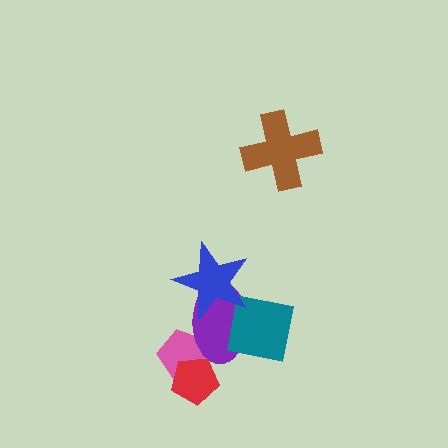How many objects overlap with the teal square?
2 objects overlap with the teal square.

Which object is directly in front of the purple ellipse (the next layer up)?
The teal square is directly in front of the purple ellipse.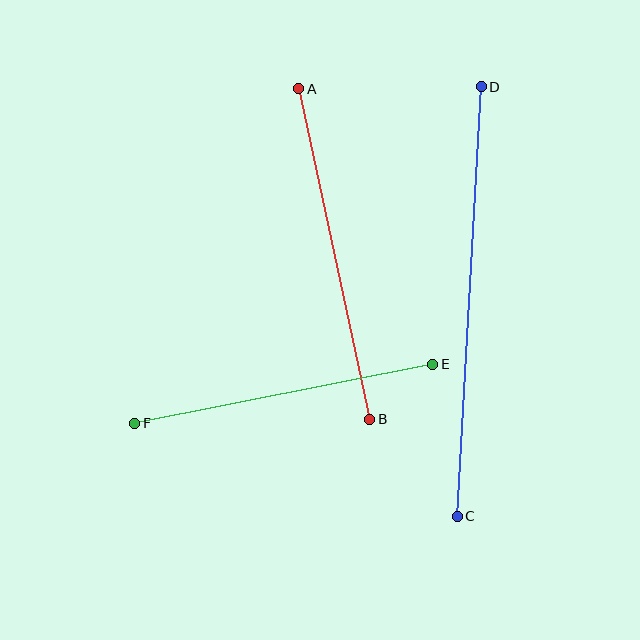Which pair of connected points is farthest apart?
Points C and D are farthest apart.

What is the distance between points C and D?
The distance is approximately 430 pixels.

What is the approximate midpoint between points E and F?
The midpoint is at approximately (284, 394) pixels.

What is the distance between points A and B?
The distance is approximately 338 pixels.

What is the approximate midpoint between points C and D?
The midpoint is at approximately (469, 301) pixels.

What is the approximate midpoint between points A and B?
The midpoint is at approximately (334, 254) pixels.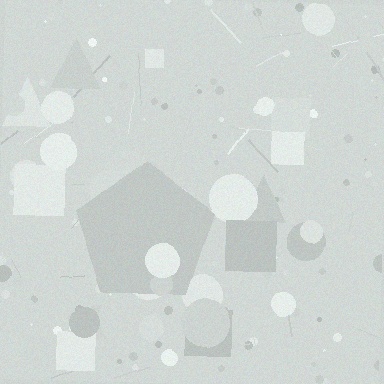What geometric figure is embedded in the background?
A pentagon is embedded in the background.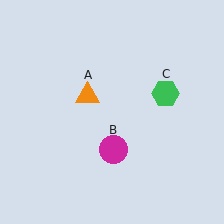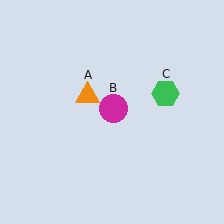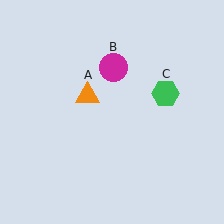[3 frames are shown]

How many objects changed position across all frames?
1 object changed position: magenta circle (object B).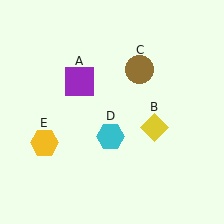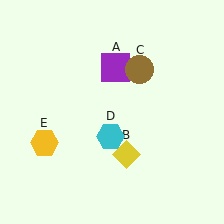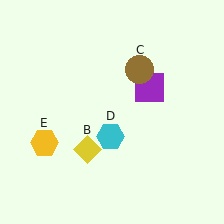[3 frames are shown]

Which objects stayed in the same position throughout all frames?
Brown circle (object C) and cyan hexagon (object D) and yellow hexagon (object E) remained stationary.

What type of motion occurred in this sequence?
The purple square (object A), yellow diamond (object B) rotated clockwise around the center of the scene.